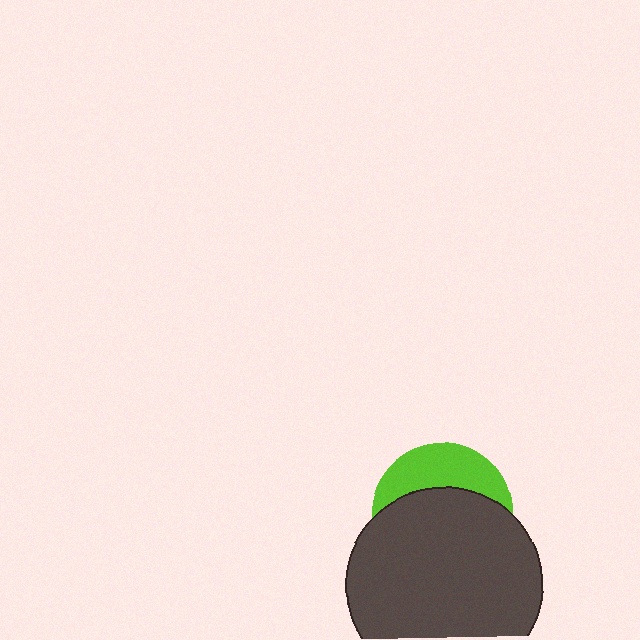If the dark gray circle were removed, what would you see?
You would see the complete lime circle.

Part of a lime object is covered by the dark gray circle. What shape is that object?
It is a circle.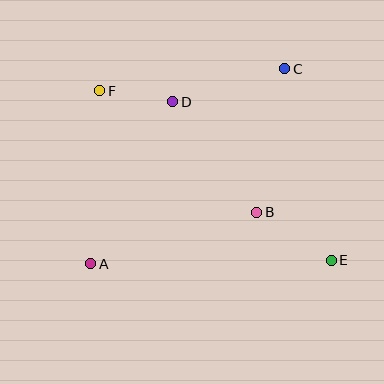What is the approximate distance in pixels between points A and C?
The distance between A and C is approximately 275 pixels.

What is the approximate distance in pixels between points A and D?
The distance between A and D is approximately 182 pixels.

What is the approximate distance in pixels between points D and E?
The distance between D and E is approximately 224 pixels.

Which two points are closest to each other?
Points D and F are closest to each other.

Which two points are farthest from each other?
Points E and F are farthest from each other.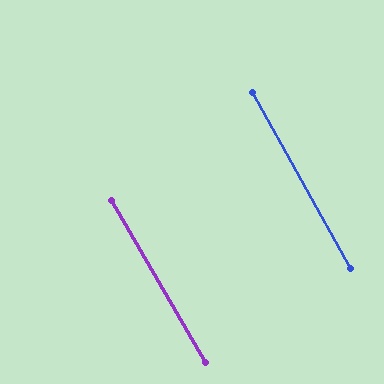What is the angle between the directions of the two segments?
Approximately 1 degree.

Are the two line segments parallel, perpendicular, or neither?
Parallel — their directions differ by only 1.3°.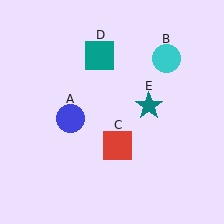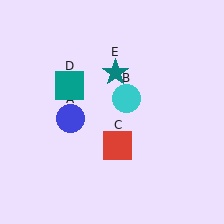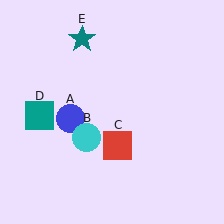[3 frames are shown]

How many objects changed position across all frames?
3 objects changed position: cyan circle (object B), teal square (object D), teal star (object E).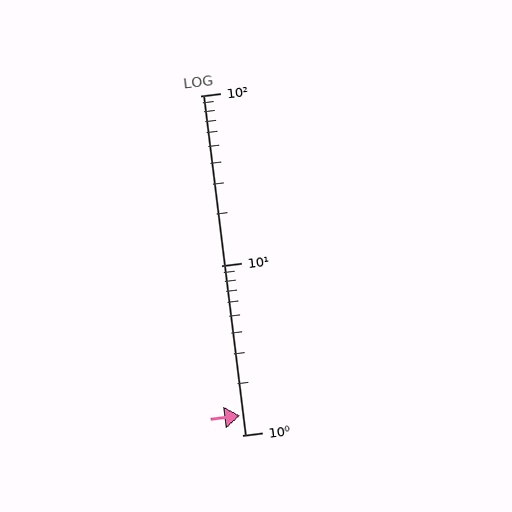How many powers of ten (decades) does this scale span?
The scale spans 2 decades, from 1 to 100.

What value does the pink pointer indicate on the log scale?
The pointer indicates approximately 1.3.